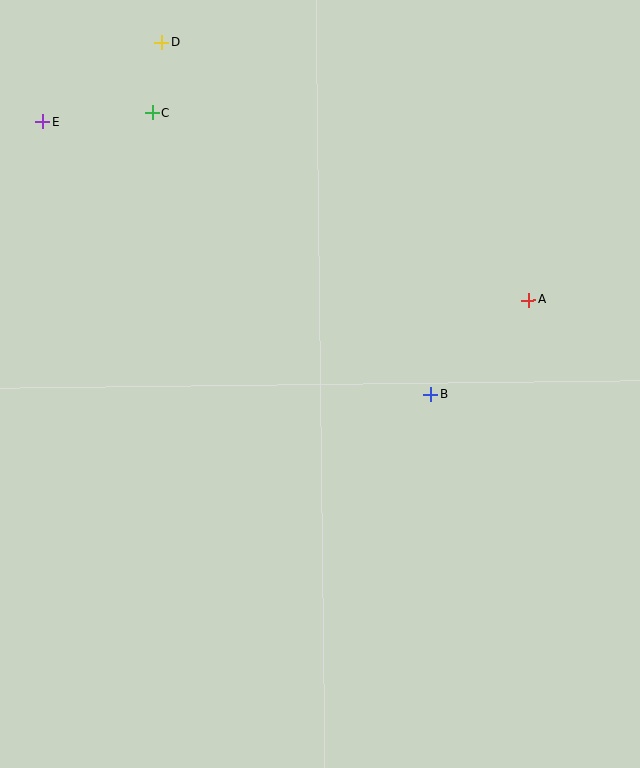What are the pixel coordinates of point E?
Point E is at (43, 122).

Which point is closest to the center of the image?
Point B at (431, 394) is closest to the center.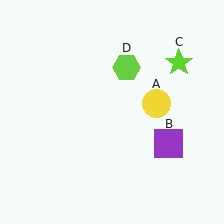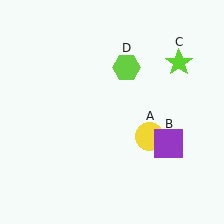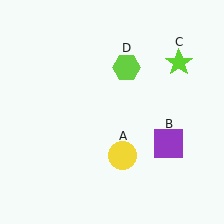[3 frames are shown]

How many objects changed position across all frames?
1 object changed position: yellow circle (object A).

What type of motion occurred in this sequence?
The yellow circle (object A) rotated clockwise around the center of the scene.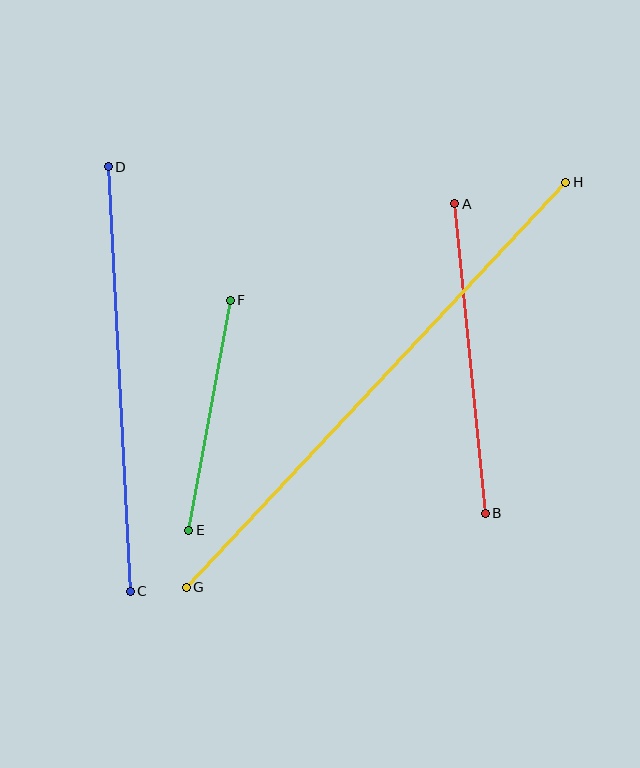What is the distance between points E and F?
The distance is approximately 233 pixels.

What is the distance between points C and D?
The distance is approximately 425 pixels.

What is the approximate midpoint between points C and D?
The midpoint is at approximately (119, 379) pixels.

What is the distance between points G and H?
The distance is approximately 555 pixels.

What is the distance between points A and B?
The distance is approximately 311 pixels.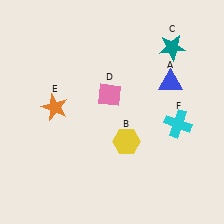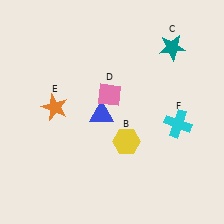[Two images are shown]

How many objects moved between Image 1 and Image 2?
1 object moved between the two images.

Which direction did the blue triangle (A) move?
The blue triangle (A) moved left.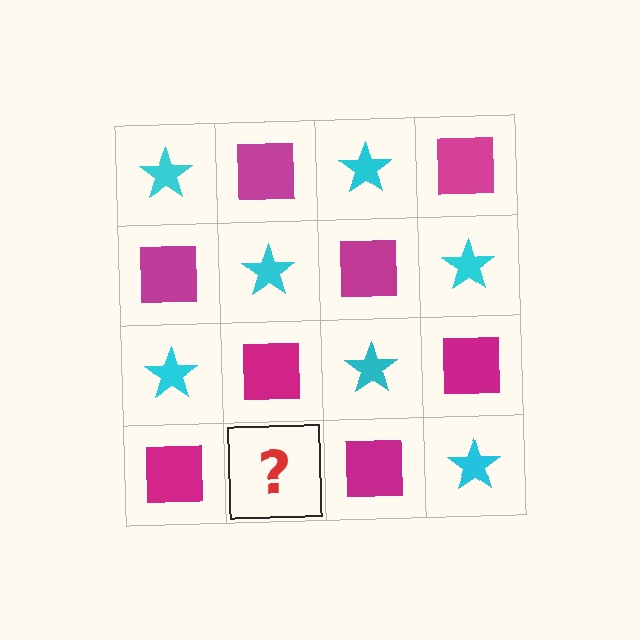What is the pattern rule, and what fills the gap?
The rule is that it alternates cyan star and magenta square in a checkerboard pattern. The gap should be filled with a cyan star.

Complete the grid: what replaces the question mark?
The question mark should be replaced with a cyan star.